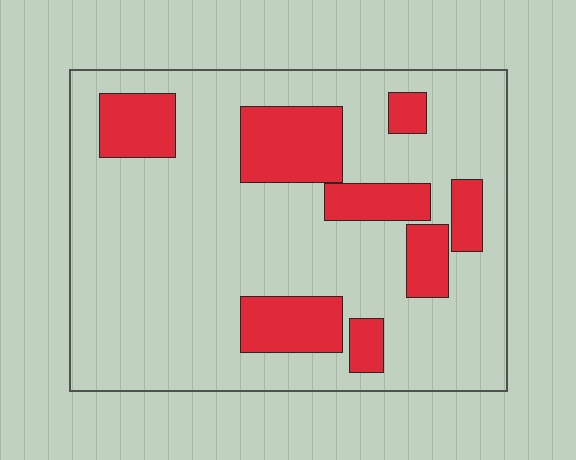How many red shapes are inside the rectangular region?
8.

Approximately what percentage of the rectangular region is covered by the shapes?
Approximately 25%.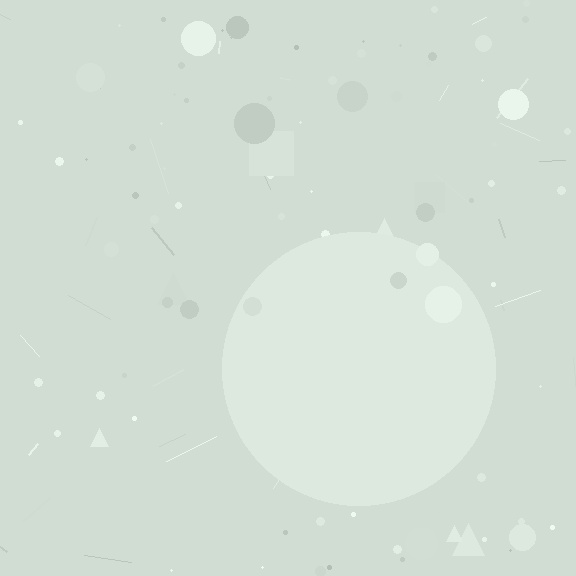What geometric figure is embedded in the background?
A circle is embedded in the background.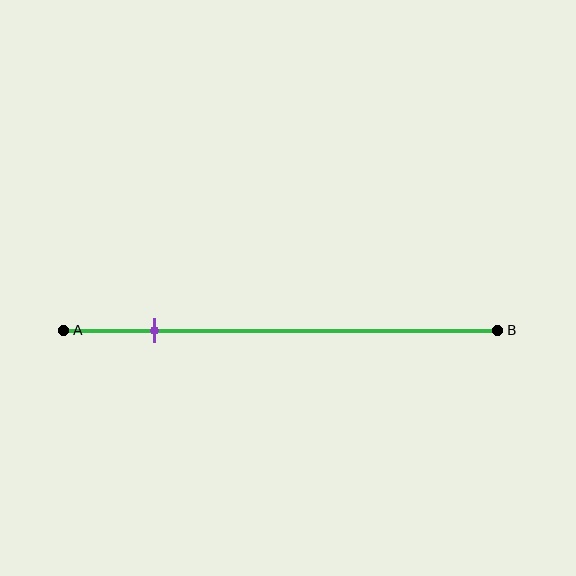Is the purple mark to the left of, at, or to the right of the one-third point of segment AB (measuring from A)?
The purple mark is to the left of the one-third point of segment AB.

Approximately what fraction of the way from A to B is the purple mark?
The purple mark is approximately 20% of the way from A to B.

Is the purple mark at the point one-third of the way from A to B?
No, the mark is at about 20% from A, not at the 33% one-third point.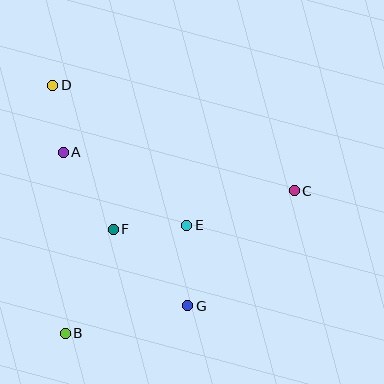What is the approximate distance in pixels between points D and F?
The distance between D and F is approximately 156 pixels.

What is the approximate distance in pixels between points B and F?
The distance between B and F is approximately 114 pixels.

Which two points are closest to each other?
Points A and D are closest to each other.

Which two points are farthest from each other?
Points B and C are farthest from each other.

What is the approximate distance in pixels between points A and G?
The distance between A and G is approximately 198 pixels.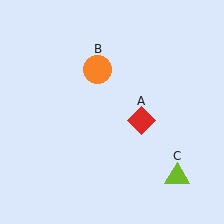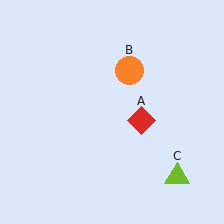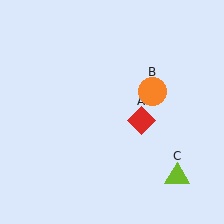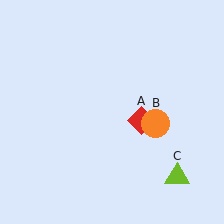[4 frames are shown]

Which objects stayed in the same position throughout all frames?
Red diamond (object A) and lime triangle (object C) remained stationary.